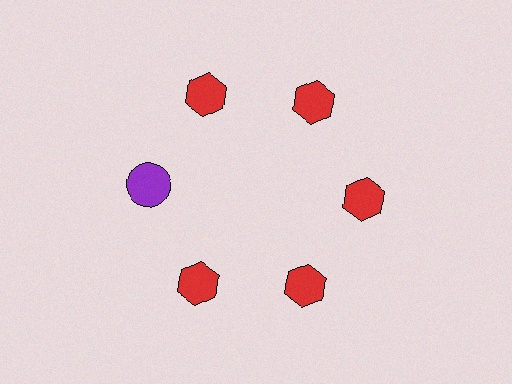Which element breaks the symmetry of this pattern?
The purple circle at roughly the 9 o'clock position breaks the symmetry. All other shapes are red hexagons.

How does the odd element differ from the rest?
It differs in both color (purple instead of red) and shape (circle instead of hexagon).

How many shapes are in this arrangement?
There are 6 shapes arranged in a ring pattern.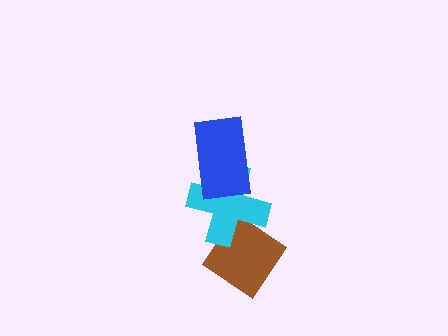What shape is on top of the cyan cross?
The blue rectangle is on top of the cyan cross.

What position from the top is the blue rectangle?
The blue rectangle is 1st from the top.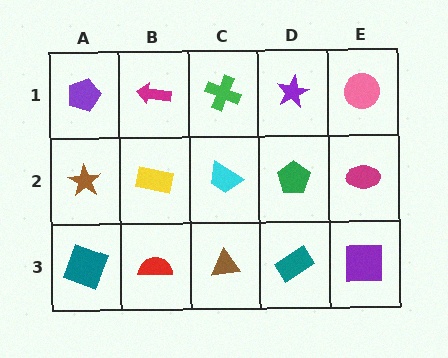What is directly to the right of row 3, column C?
A teal rectangle.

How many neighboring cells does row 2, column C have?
4.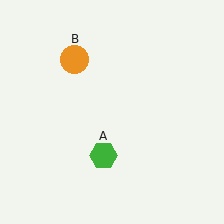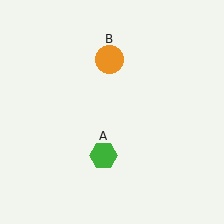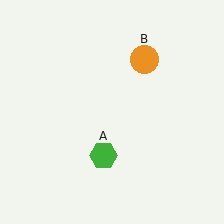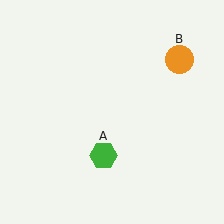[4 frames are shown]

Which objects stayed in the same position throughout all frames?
Green hexagon (object A) remained stationary.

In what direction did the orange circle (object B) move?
The orange circle (object B) moved right.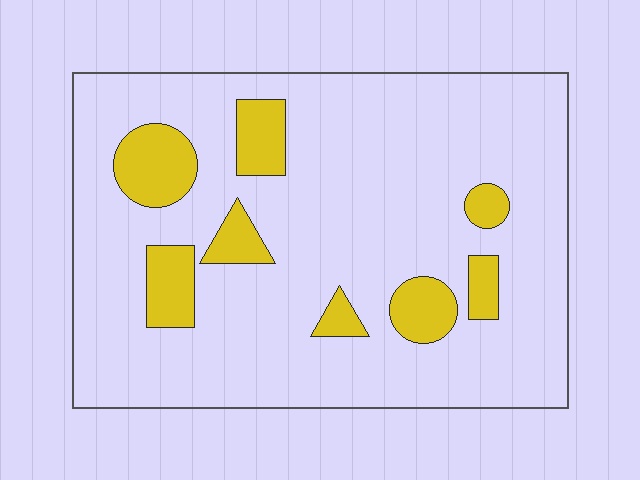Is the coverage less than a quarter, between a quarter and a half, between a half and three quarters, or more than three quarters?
Less than a quarter.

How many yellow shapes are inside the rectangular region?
8.